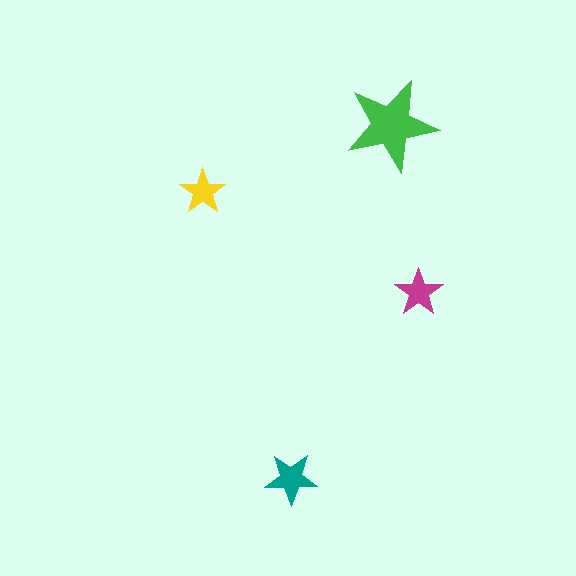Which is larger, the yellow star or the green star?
The green one.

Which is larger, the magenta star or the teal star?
The teal one.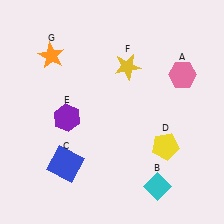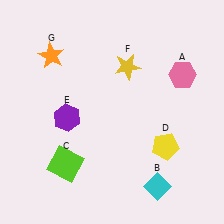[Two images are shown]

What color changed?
The square (C) changed from blue in Image 1 to lime in Image 2.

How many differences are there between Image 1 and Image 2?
There is 1 difference between the two images.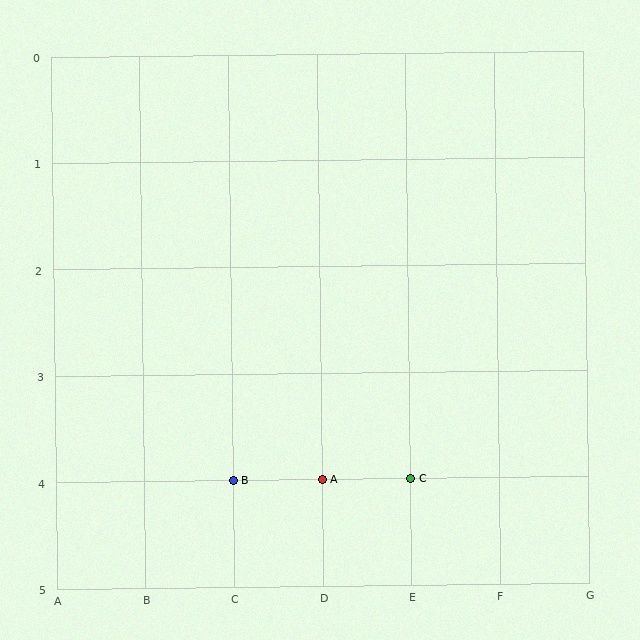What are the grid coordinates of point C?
Point C is at grid coordinates (E, 4).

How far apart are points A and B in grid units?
Points A and B are 1 column apart.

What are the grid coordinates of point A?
Point A is at grid coordinates (D, 4).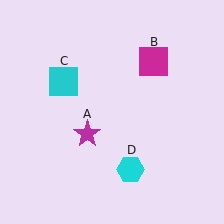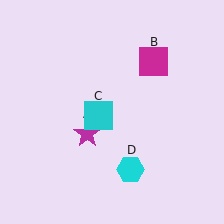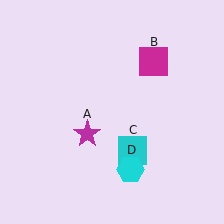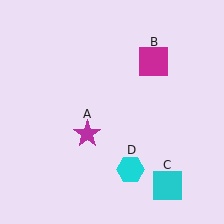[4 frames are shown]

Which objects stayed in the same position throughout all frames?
Magenta star (object A) and magenta square (object B) and cyan hexagon (object D) remained stationary.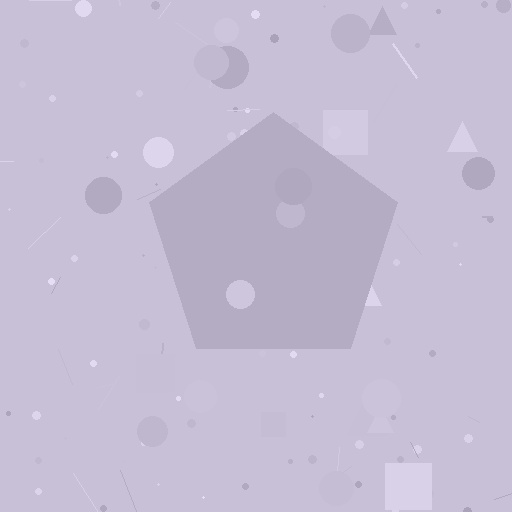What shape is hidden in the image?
A pentagon is hidden in the image.